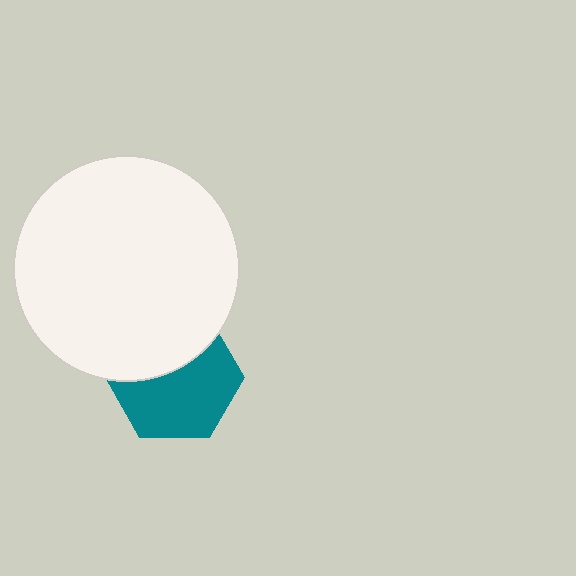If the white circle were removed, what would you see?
You would see the complete teal hexagon.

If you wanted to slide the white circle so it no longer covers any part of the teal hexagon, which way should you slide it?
Slide it up — that is the most direct way to separate the two shapes.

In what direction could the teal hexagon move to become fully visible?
The teal hexagon could move down. That would shift it out from behind the white circle entirely.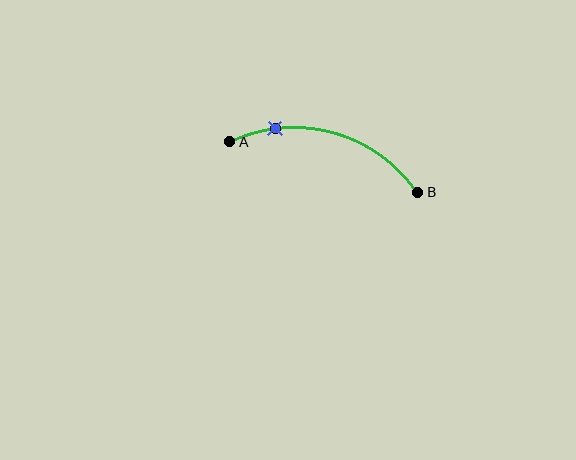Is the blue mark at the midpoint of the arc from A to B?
No. The blue mark lies on the arc but is closer to endpoint A. The arc midpoint would be at the point on the curve equidistant along the arc from both A and B.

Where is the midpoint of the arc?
The arc midpoint is the point on the curve farthest from the straight line joining A and B. It sits above that line.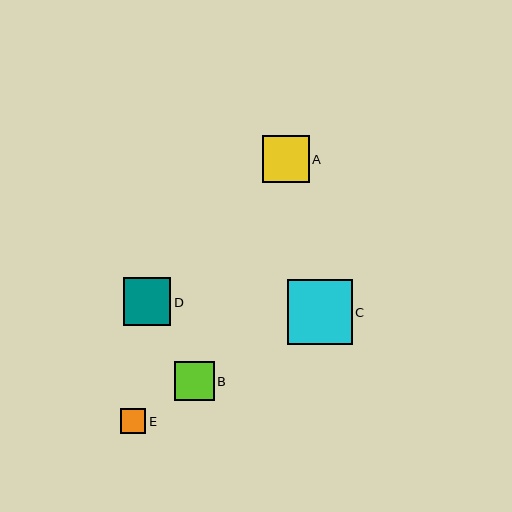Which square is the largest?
Square C is the largest with a size of approximately 65 pixels.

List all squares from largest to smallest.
From largest to smallest: C, D, A, B, E.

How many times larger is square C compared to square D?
Square C is approximately 1.4 times the size of square D.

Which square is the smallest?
Square E is the smallest with a size of approximately 25 pixels.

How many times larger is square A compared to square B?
Square A is approximately 1.2 times the size of square B.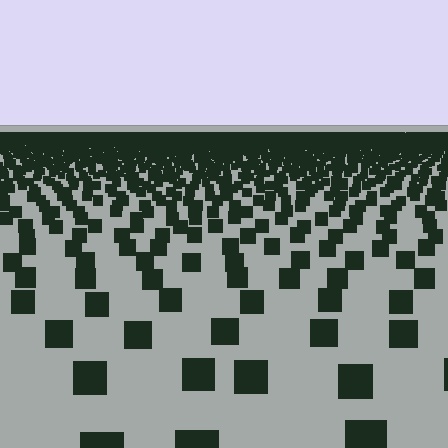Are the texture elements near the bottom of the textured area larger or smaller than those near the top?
Larger. Near the bottom, elements are closer to the viewer and appear at a bigger on-screen size.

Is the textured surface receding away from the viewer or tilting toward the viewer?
The surface is receding away from the viewer. Texture elements get smaller and denser toward the top.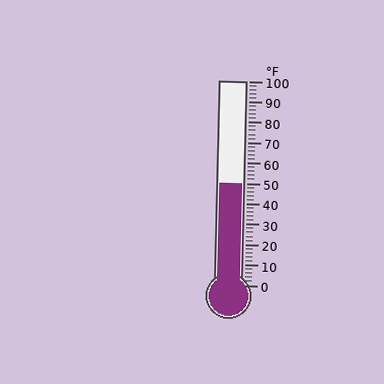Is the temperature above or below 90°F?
The temperature is below 90°F.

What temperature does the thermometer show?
The thermometer shows approximately 50°F.